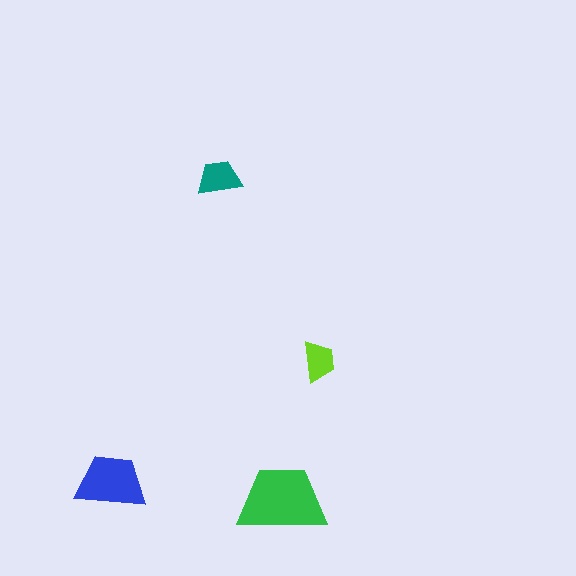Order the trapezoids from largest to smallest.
the green one, the blue one, the teal one, the lime one.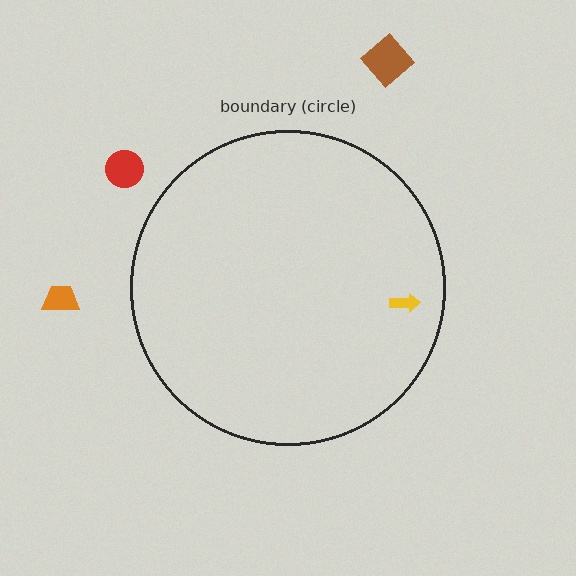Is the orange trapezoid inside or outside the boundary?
Outside.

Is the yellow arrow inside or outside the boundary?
Inside.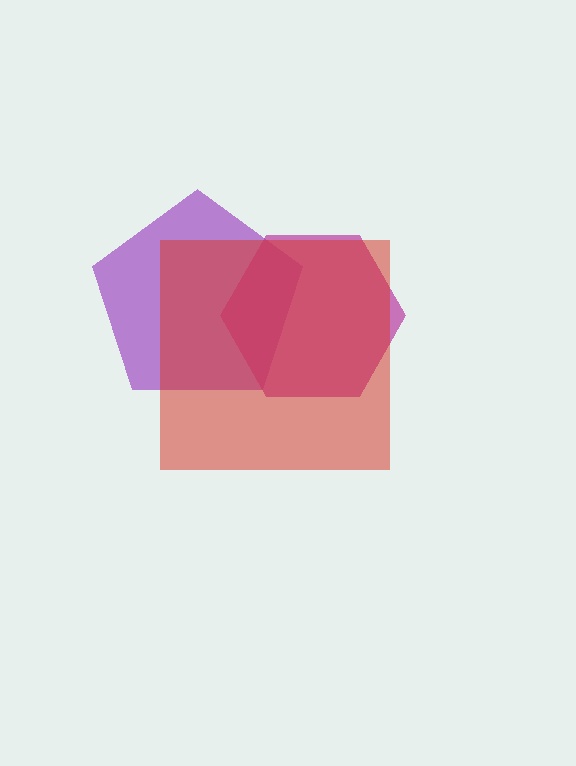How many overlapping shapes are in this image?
There are 3 overlapping shapes in the image.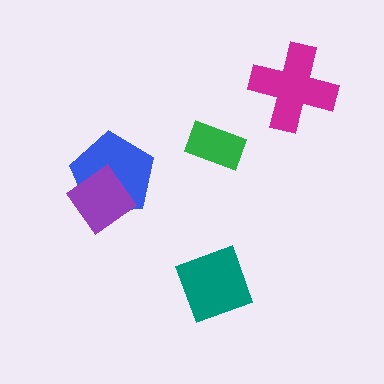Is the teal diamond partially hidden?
No, no other shape covers it.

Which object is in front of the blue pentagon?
The purple diamond is in front of the blue pentagon.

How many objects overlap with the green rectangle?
0 objects overlap with the green rectangle.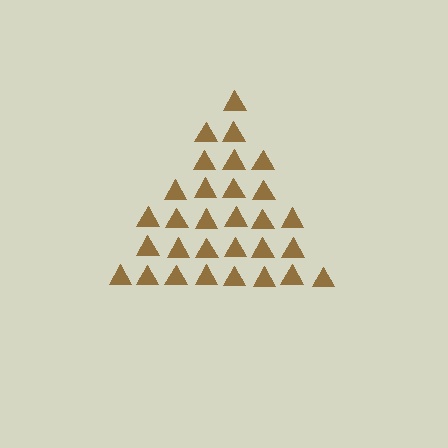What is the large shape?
The large shape is a triangle.